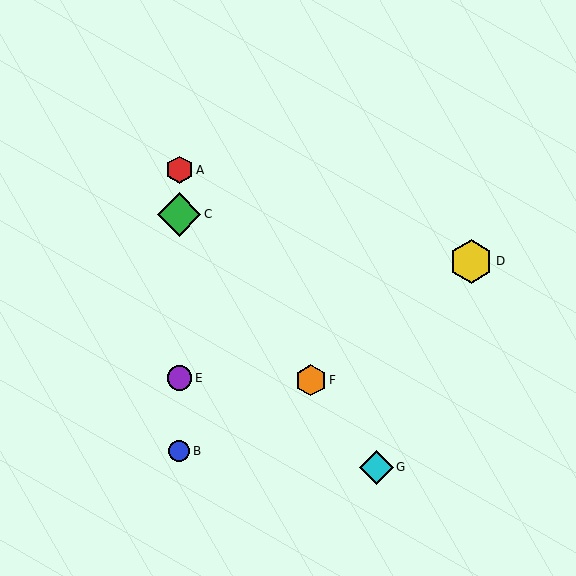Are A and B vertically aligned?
Yes, both are at x≈179.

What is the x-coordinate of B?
Object B is at x≈179.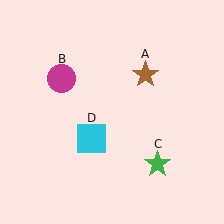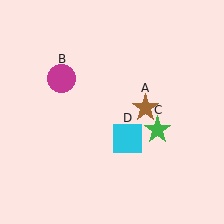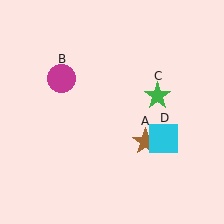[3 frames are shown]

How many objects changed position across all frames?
3 objects changed position: brown star (object A), green star (object C), cyan square (object D).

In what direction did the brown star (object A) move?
The brown star (object A) moved down.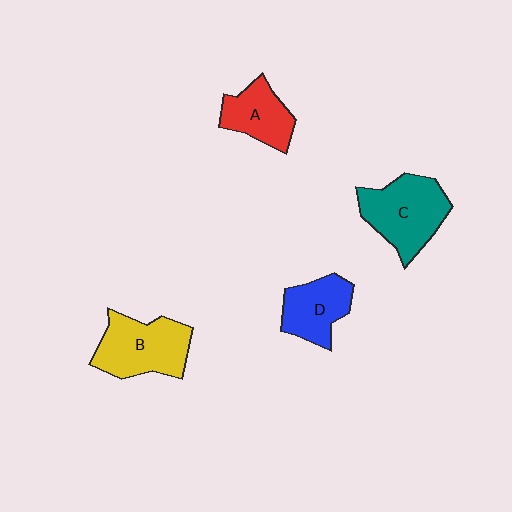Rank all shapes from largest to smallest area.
From largest to smallest: C (teal), B (yellow), D (blue), A (red).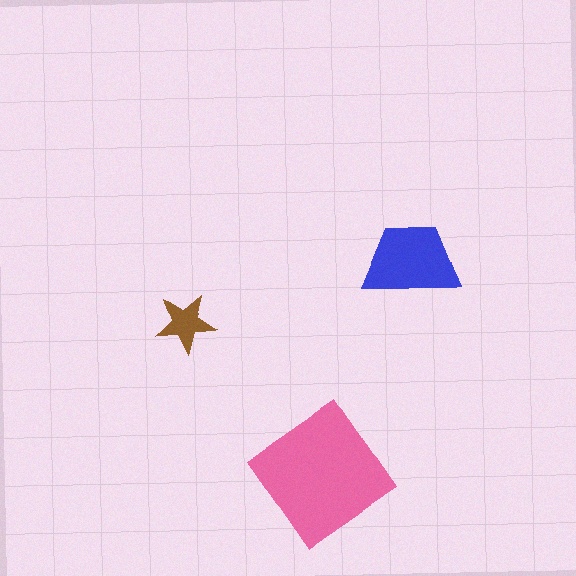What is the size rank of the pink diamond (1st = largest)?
1st.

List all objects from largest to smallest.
The pink diamond, the blue trapezoid, the brown star.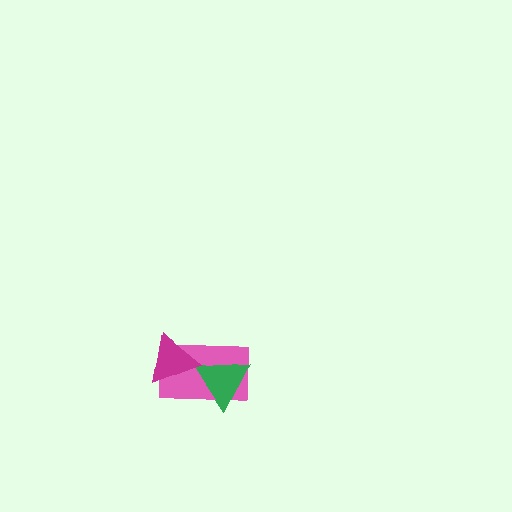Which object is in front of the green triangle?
The magenta triangle is in front of the green triangle.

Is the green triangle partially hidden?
Yes, it is partially covered by another shape.